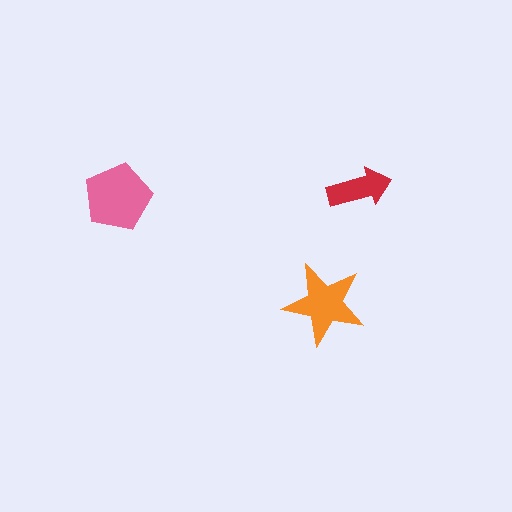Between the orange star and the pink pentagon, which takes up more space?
The pink pentagon.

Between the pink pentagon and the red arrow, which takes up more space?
The pink pentagon.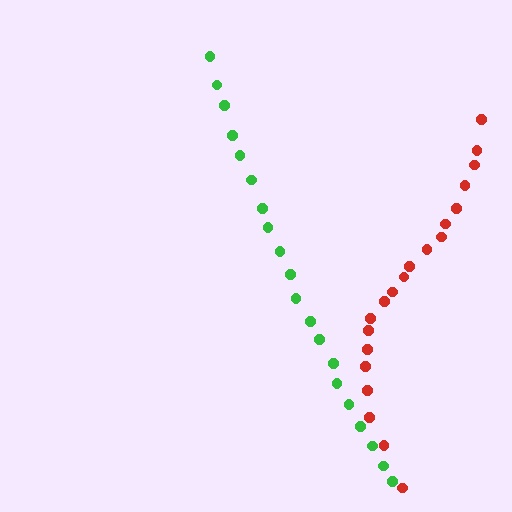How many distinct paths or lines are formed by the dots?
There are 2 distinct paths.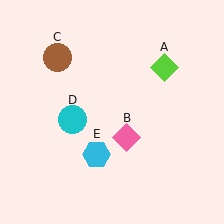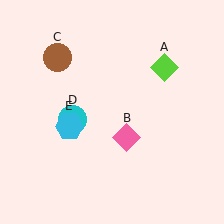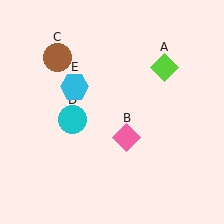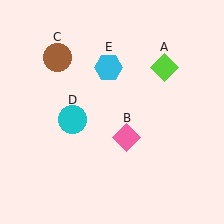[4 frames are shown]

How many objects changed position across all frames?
1 object changed position: cyan hexagon (object E).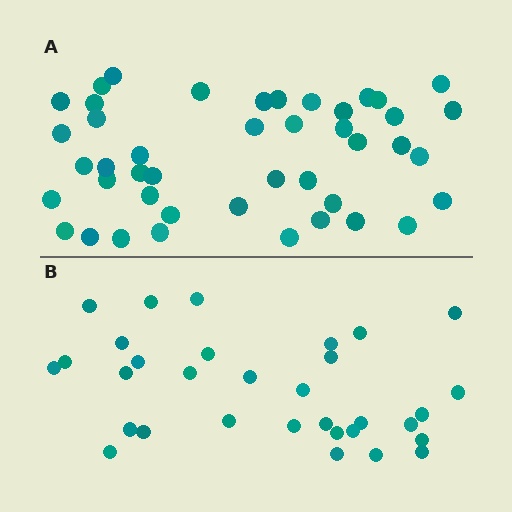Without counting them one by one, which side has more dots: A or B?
Region A (the top region) has more dots.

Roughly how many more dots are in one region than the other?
Region A has roughly 12 or so more dots than region B.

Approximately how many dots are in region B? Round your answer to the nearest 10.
About 30 dots. (The exact count is 32, which rounds to 30.)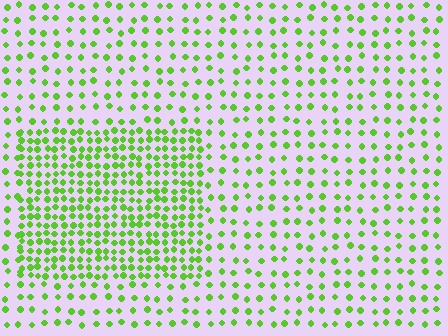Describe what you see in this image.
The image contains small lime elements arranged at two different densities. A rectangle-shaped region is visible where the elements are more densely packed than the surrounding area.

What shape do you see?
I see a rectangle.